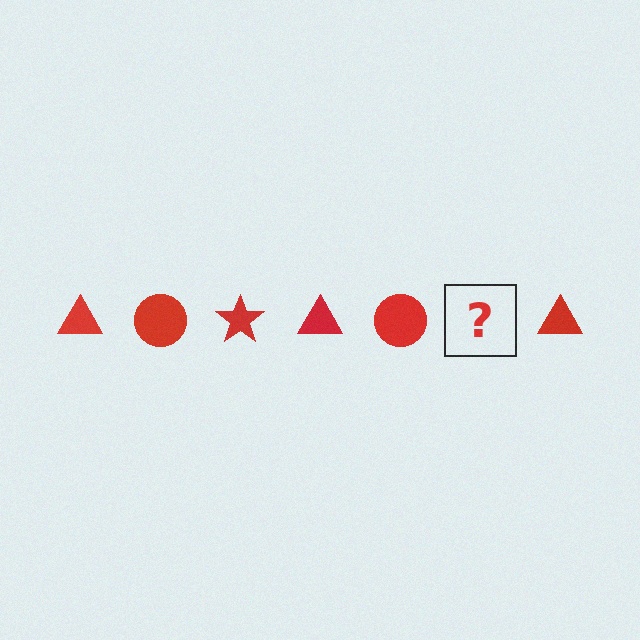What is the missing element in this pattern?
The missing element is a red star.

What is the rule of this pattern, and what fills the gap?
The rule is that the pattern cycles through triangle, circle, star shapes in red. The gap should be filled with a red star.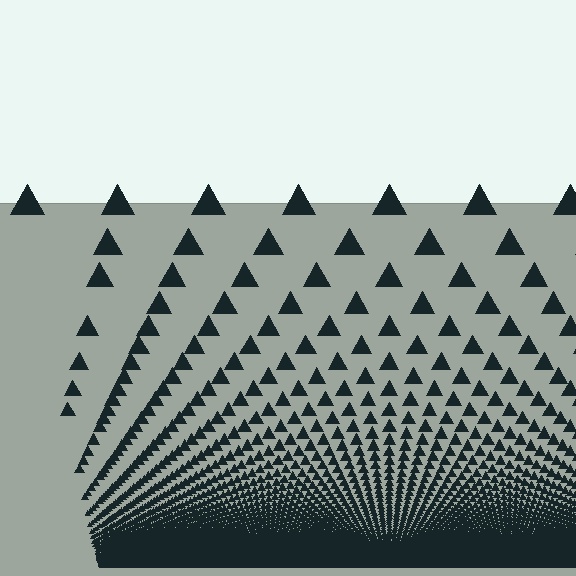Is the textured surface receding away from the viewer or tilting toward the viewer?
The surface appears to tilt toward the viewer. Texture elements get larger and sparser toward the top.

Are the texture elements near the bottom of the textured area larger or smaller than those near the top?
Smaller. The gradient is inverted — elements near the bottom are smaller and denser.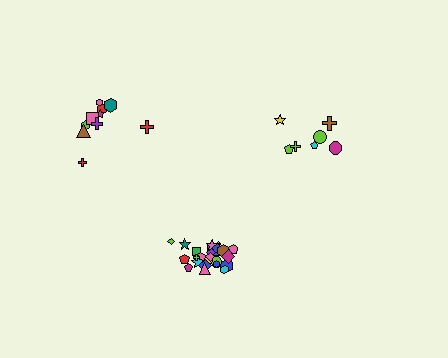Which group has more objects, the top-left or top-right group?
The top-left group.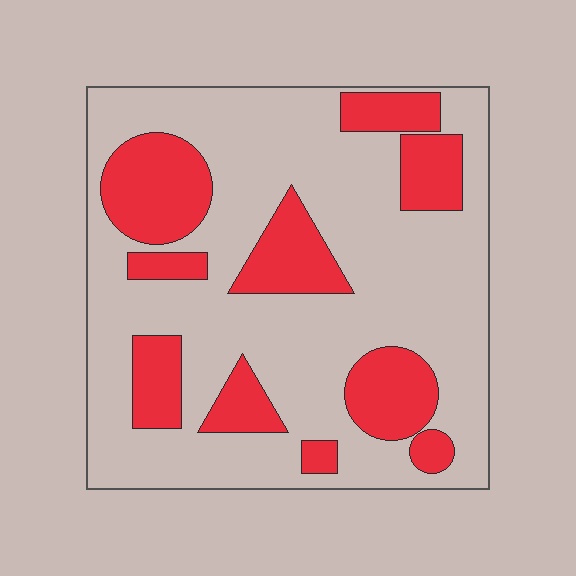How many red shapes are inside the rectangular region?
10.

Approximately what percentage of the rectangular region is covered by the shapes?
Approximately 30%.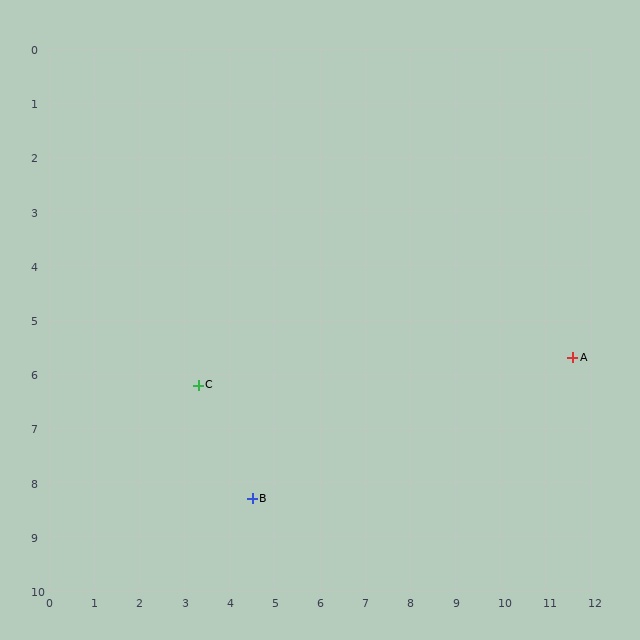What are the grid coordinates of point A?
Point A is at approximately (11.6, 5.7).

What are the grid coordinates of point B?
Point B is at approximately (4.5, 8.3).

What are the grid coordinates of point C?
Point C is at approximately (3.3, 6.2).